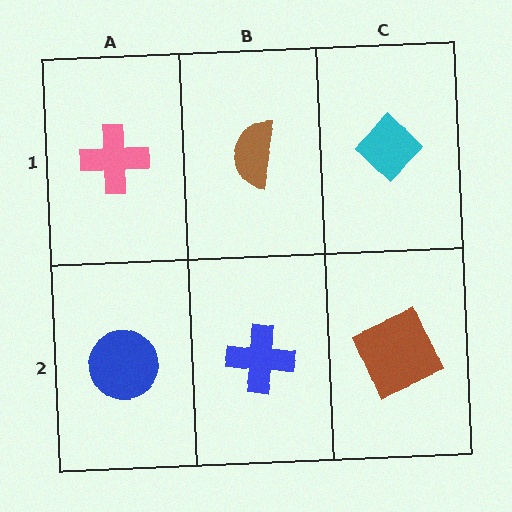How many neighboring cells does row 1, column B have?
3.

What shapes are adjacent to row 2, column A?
A pink cross (row 1, column A), a blue cross (row 2, column B).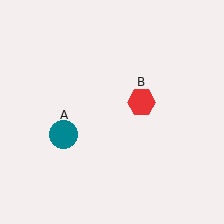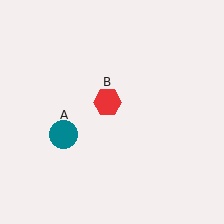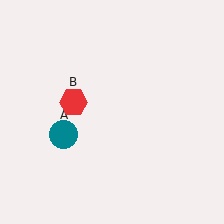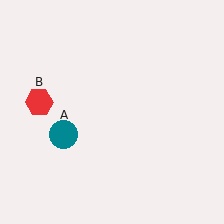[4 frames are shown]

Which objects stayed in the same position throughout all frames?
Teal circle (object A) remained stationary.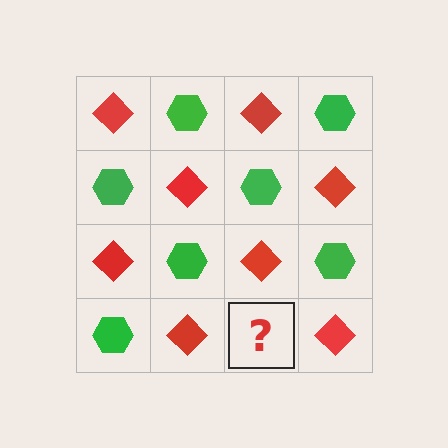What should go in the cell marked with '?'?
The missing cell should contain a green hexagon.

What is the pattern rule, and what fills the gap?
The rule is that it alternates red diamond and green hexagon in a checkerboard pattern. The gap should be filled with a green hexagon.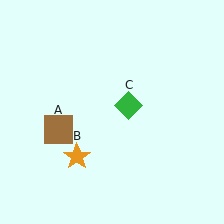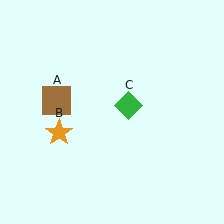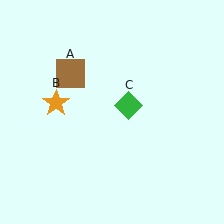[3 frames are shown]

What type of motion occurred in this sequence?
The brown square (object A), orange star (object B) rotated clockwise around the center of the scene.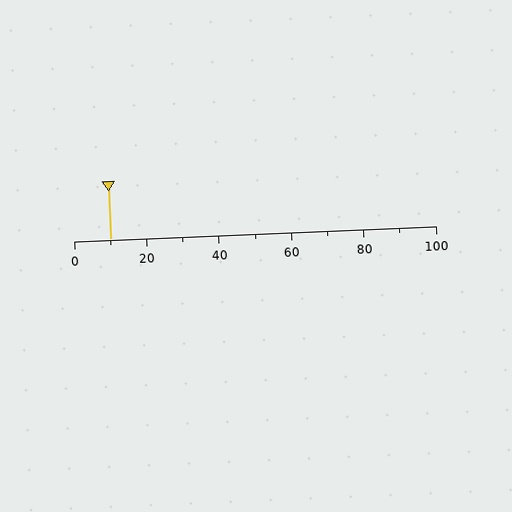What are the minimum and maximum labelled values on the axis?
The axis runs from 0 to 100.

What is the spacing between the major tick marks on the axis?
The major ticks are spaced 20 apart.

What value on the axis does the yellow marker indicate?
The marker indicates approximately 10.